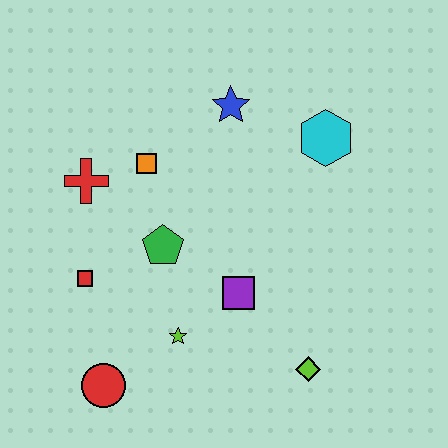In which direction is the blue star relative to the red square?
The blue star is above the red square.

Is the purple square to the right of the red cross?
Yes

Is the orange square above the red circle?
Yes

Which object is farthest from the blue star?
The red circle is farthest from the blue star.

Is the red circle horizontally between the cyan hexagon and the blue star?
No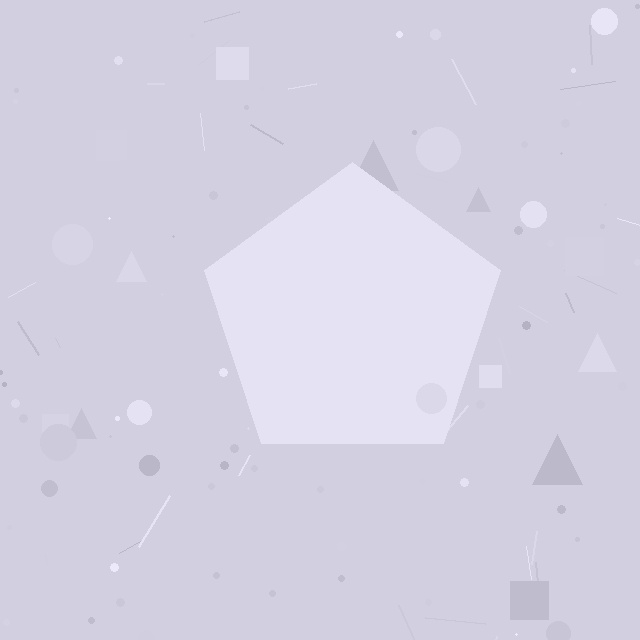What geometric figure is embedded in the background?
A pentagon is embedded in the background.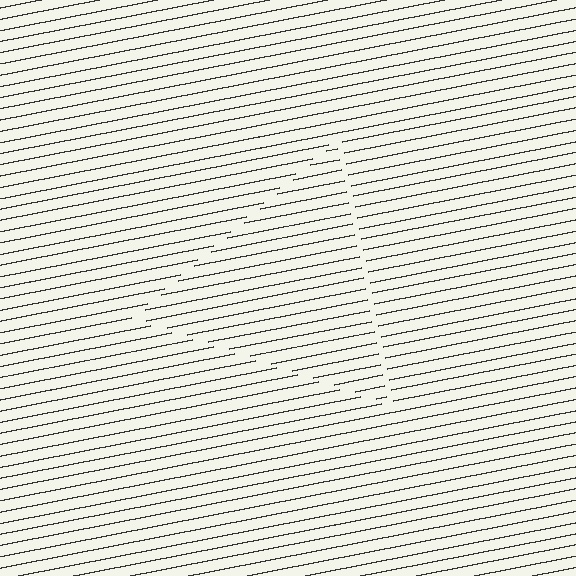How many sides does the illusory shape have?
3 sides — the line-ends trace a triangle.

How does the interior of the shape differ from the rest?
The interior of the shape contains the same grating, shifted by half a period — the contour is defined by the phase discontinuity where line-ends from the inner and outer gratings abut.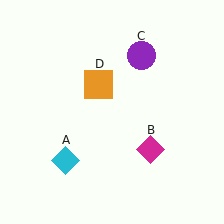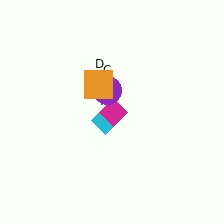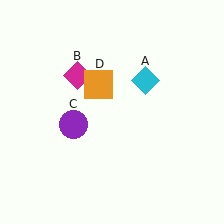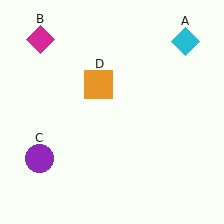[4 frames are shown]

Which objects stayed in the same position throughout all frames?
Orange square (object D) remained stationary.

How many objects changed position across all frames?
3 objects changed position: cyan diamond (object A), magenta diamond (object B), purple circle (object C).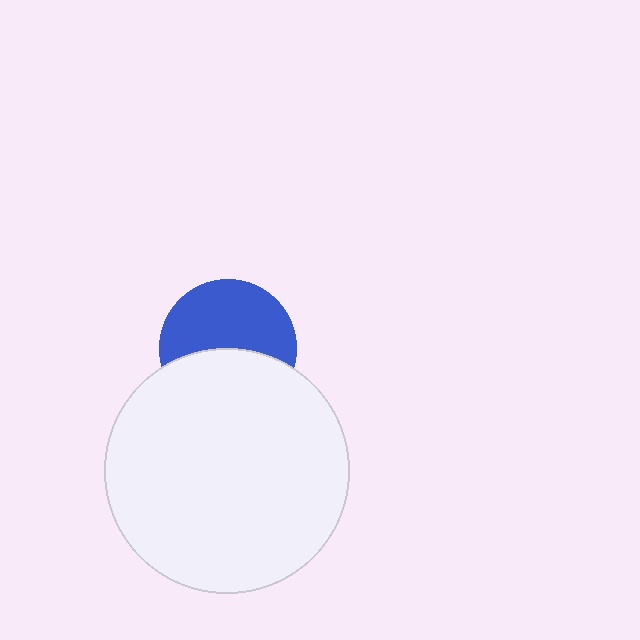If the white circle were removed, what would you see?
You would see the complete blue circle.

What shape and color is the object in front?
The object in front is a white circle.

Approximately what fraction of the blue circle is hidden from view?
Roughly 44% of the blue circle is hidden behind the white circle.